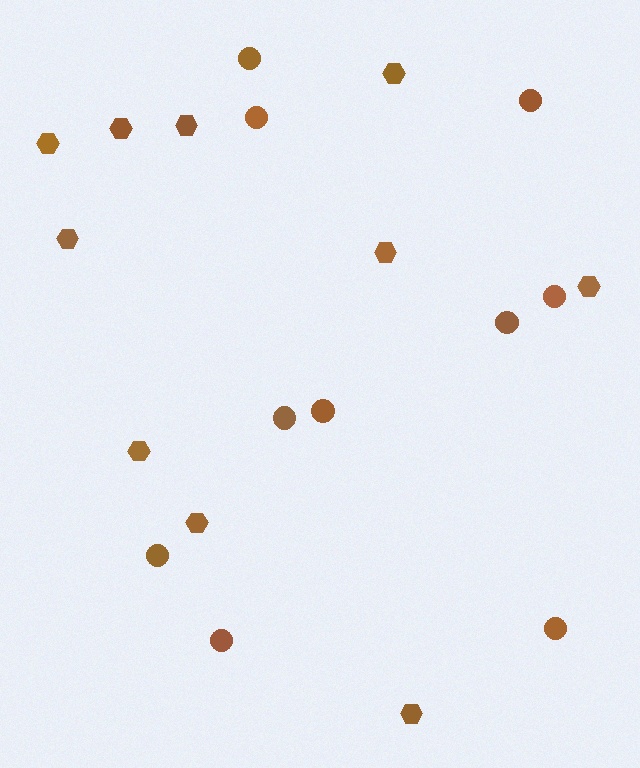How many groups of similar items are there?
There are 2 groups: one group of hexagons (10) and one group of circles (10).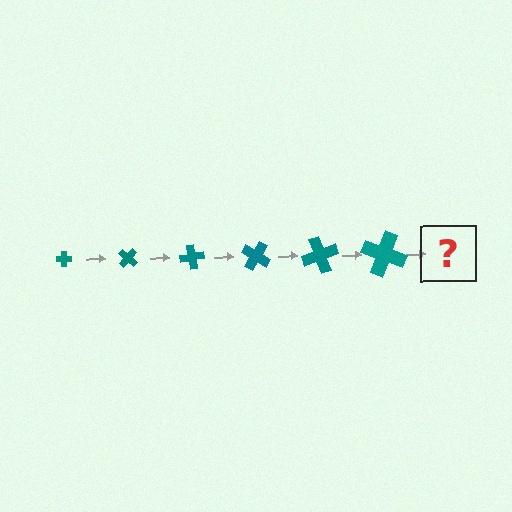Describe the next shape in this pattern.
It should be a cross, larger than the previous one and rotated 240 degrees from the start.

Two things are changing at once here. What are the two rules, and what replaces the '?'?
The two rules are that the cross grows larger each step and it rotates 40 degrees each step. The '?' should be a cross, larger than the previous one and rotated 240 degrees from the start.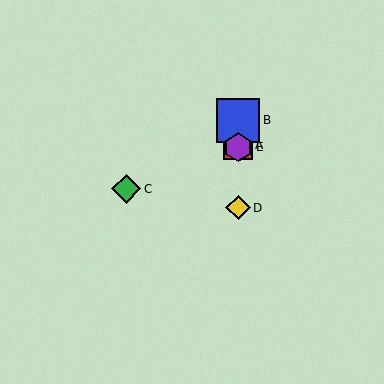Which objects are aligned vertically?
Objects A, B, D, E are aligned vertically.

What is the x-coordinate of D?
Object D is at x≈238.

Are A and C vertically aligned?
No, A is at x≈238 and C is at x≈126.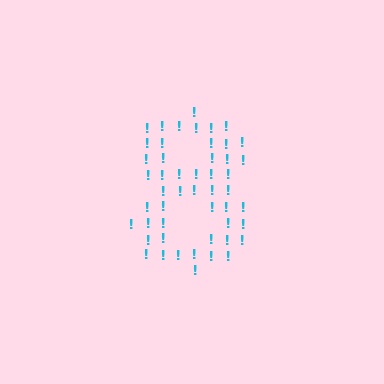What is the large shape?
The large shape is the digit 8.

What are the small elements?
The small elements are exclamation marks.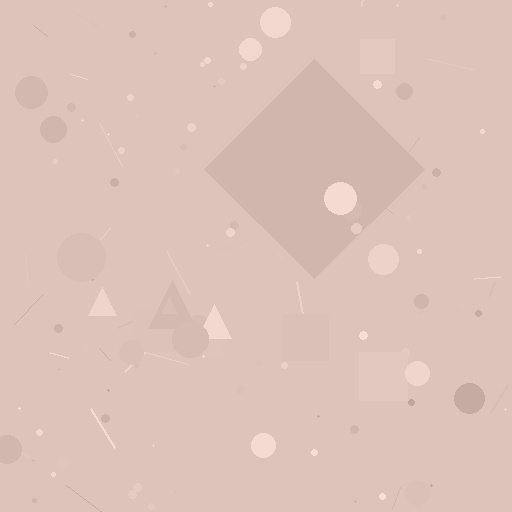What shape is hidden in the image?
A diamond is hidden in the image.